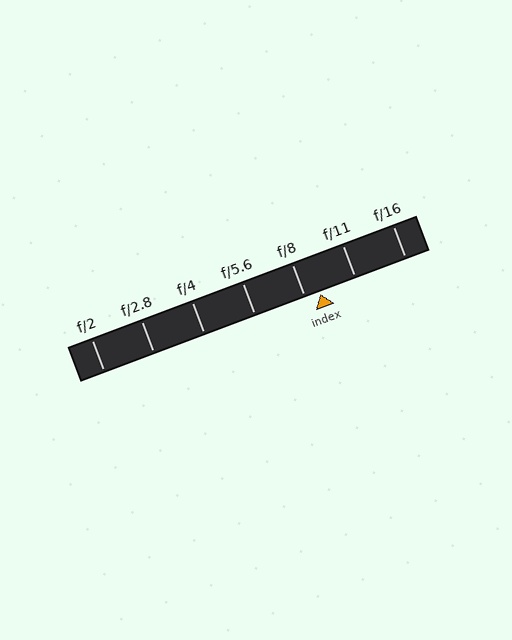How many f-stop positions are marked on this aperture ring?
There are 7 f-stop positions marked.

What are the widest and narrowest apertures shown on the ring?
The widest aperture shown is f/2 and the narrowest is f/16.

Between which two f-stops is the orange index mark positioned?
The index mark is between f/8 and f/11.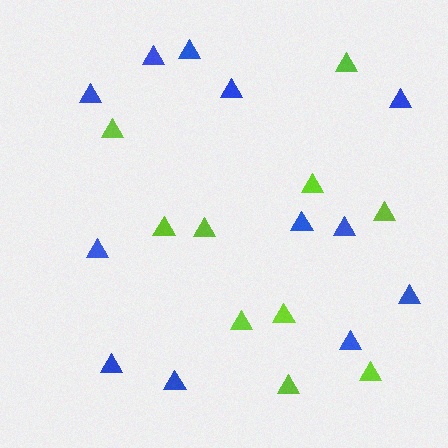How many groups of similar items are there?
There are 2 groups: one group of lime triangles (10) and one group of blue triangles (12).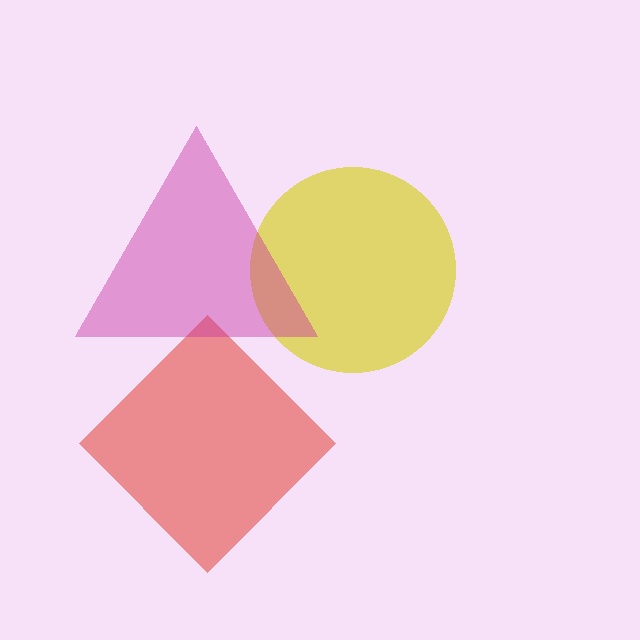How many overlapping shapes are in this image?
There are 3 overlapping shapes in the image.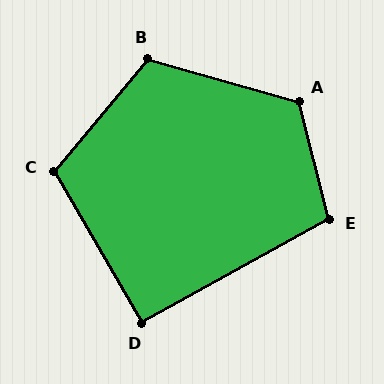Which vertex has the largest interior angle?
A, at approximately 120 degrees.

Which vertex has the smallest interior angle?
D, at approximately 91 degrees.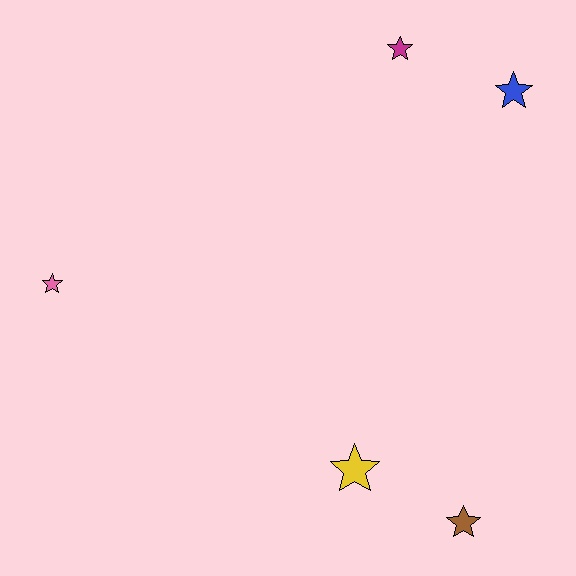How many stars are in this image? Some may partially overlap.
There are 5 stars.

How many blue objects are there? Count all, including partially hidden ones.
There is 1 blue object.